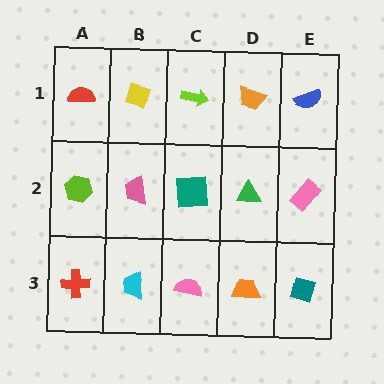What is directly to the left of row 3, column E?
An orange trapezoid.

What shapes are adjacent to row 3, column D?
A green triangle (row 2, column D), a pink semicircle (row 3, column C), a teal diamond (row 3, column E).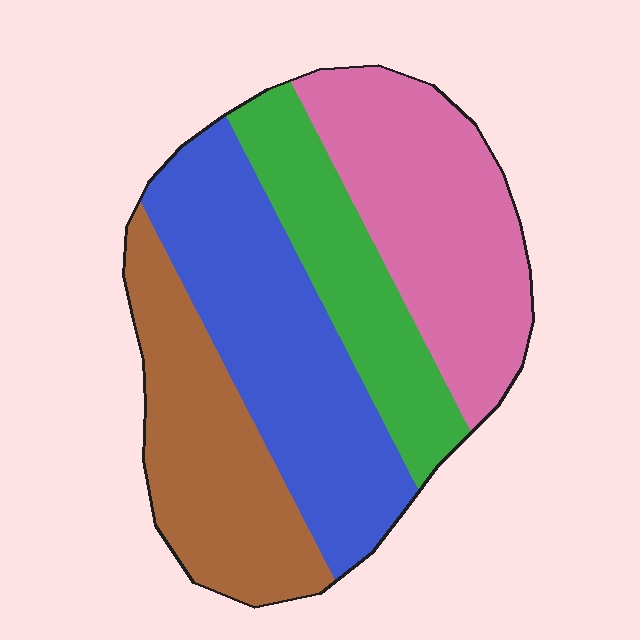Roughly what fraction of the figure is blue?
Blue takes up between a sixth and a third of the figure.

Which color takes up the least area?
Green, at roughly 20%.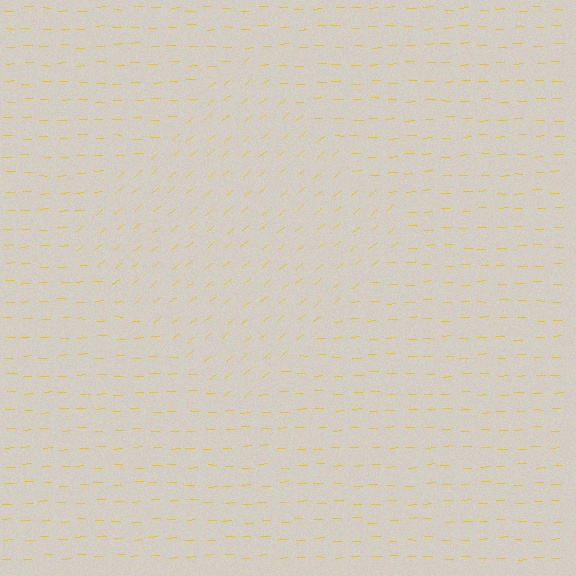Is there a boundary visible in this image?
Yes, there is a texture boundary formed by a change in line orientation.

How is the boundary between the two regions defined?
The boundary is defined purely by a change in line orientation (approximately 39 degrees difference). All lines are the same color and thickness.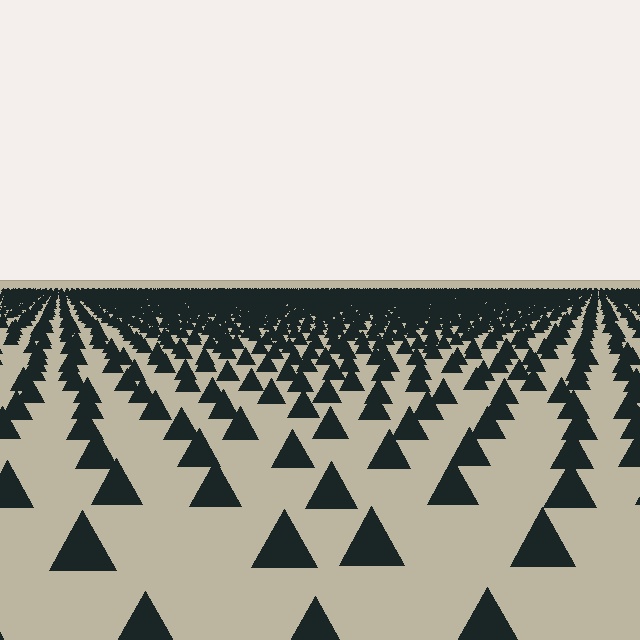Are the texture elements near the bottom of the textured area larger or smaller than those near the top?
Larger. Near the bottom, elements are closer to the viewer and appear at a bigger on-screen size.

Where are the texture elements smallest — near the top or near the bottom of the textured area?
Near the top.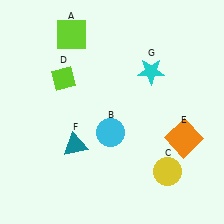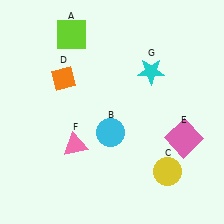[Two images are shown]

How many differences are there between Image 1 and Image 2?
There are 3 differences between the two images.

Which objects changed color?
D changed from lime to orange. E changed from orange to pink. F changed from teal to pink.